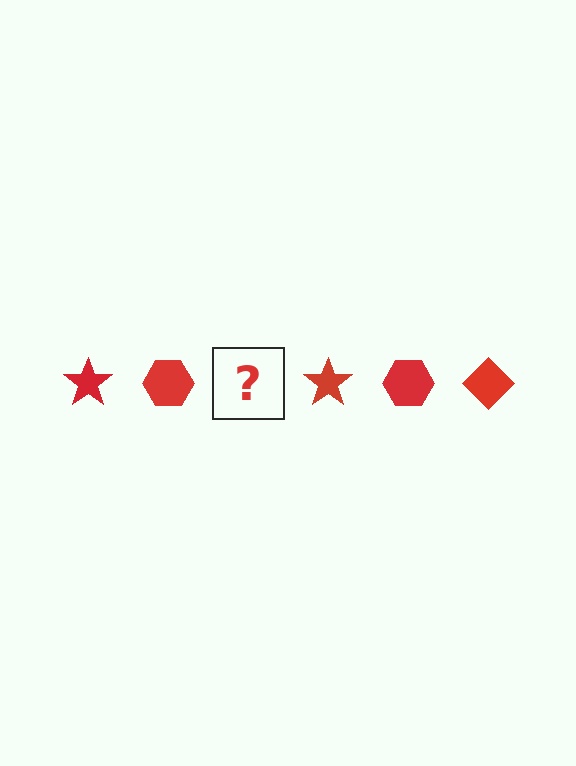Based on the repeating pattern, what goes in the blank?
The blank should be a red diamond.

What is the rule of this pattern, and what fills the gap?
The rule is that the pattern cycles through star, hexagon, diamond shapes in red. The gap should be filled with a red diamond.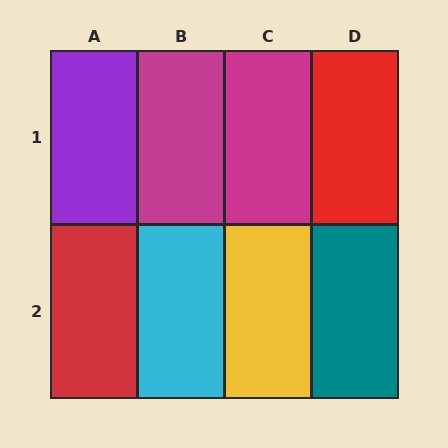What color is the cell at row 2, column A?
Red.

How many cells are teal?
1 cell is teal.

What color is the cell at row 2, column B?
Cyan.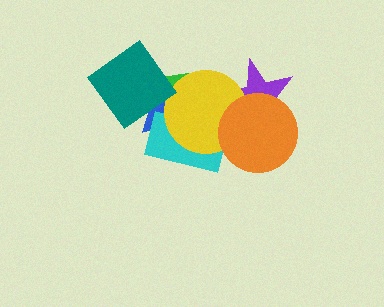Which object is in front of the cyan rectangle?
The yellow circle is in front of the cyan rectangle.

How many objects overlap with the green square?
4 objects overlap with the green square.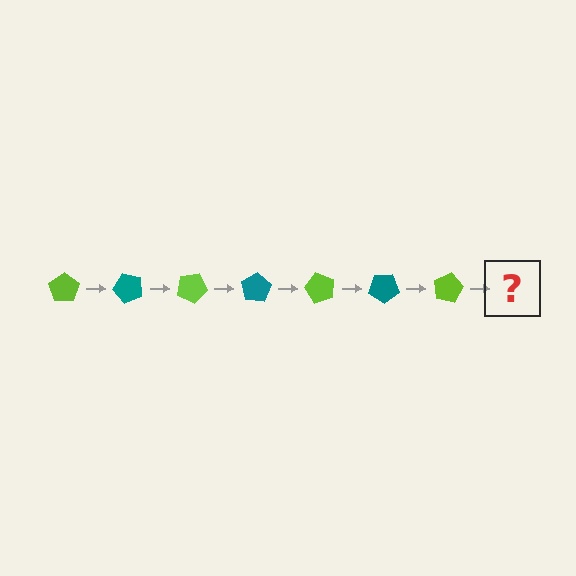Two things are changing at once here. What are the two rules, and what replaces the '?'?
The two rules are that it rotates 50 degrees each step and the color cycles through lime and teal. The '?' should be a teal pentagon, rotated 350 degrees from the start.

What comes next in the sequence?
The next element should be a teal pentagon, rotated 350 degrees from the start.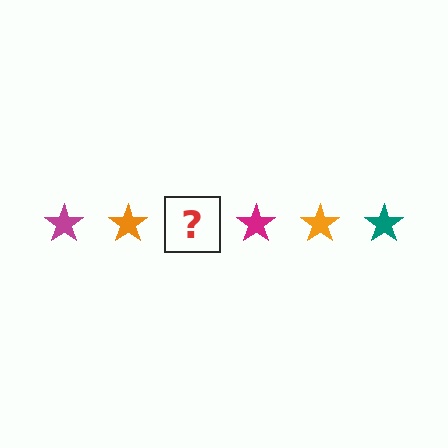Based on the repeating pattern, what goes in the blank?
The blank should be a teal star.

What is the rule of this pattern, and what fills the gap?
The rule is that the pattern cycles through magenta, orange, teal stars. The gap should be filled with a teal star.